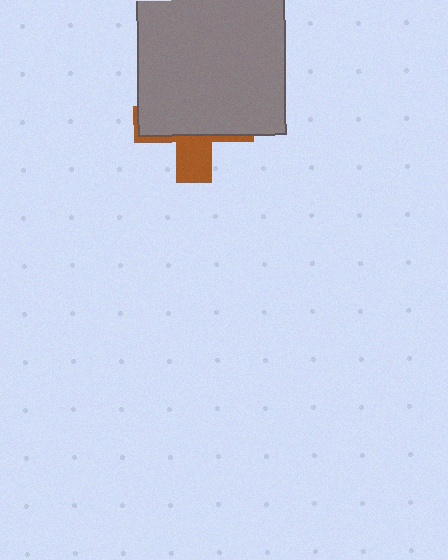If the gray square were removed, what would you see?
You would see the complete brown cross.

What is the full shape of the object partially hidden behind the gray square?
The partially hidden object is a brown cross.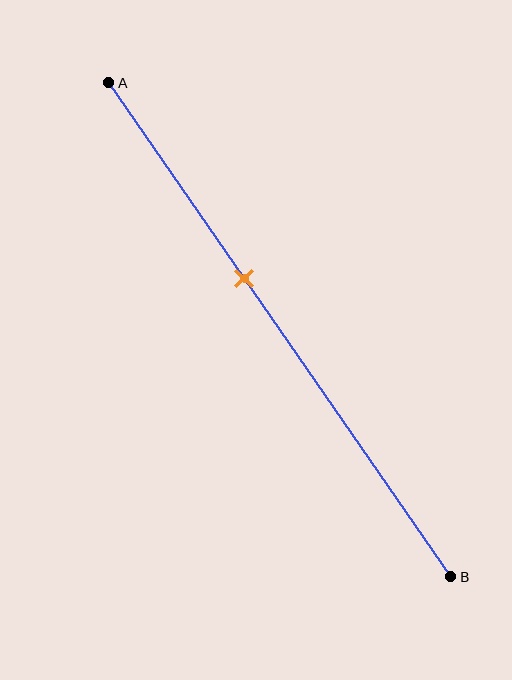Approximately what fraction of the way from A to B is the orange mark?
The orange mark is approximately 40% of the way from A to B.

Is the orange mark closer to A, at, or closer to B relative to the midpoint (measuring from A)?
The orange mark is closer to point A than the midpoint of segment AB.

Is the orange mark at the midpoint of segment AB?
No, the mark is at about 40% from A, not at the 50% midpoint.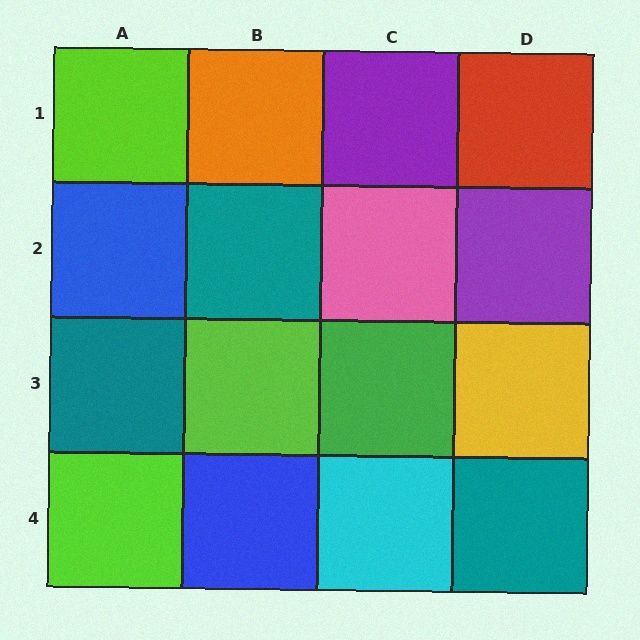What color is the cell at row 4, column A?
Lime.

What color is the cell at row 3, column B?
Lime.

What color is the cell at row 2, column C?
Pink.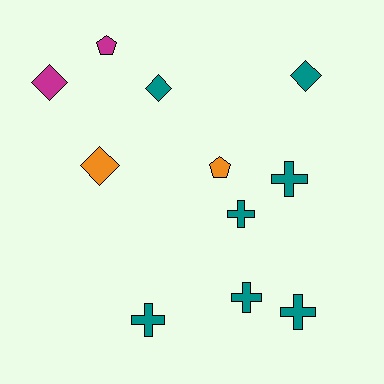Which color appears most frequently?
Teal, with 7 objects.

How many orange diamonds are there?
There is 1 orange diamond.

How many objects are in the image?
There are 11 objects.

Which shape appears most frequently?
Cross, with 5 objects.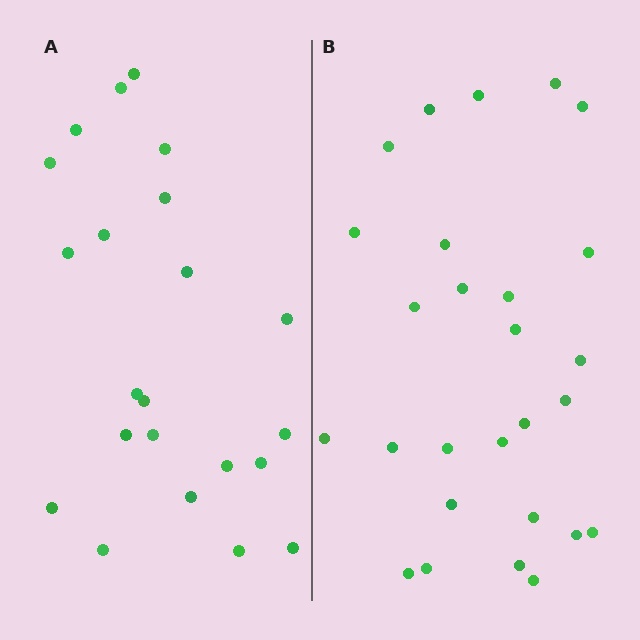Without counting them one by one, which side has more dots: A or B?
Region B (the right region) has more dots.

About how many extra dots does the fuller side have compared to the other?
Region B has about 5 more dots than region A.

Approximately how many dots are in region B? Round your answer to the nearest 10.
About 30 dots. (The exact count is 27, which rounds to 30.)